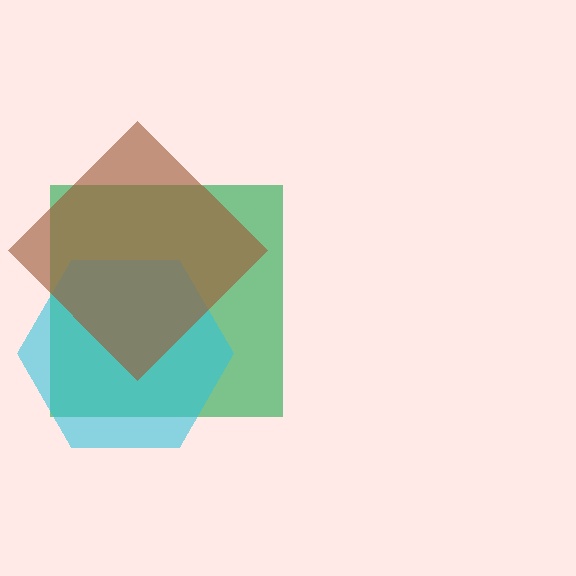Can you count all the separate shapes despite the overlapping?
Yes, there are 3 separate shapes.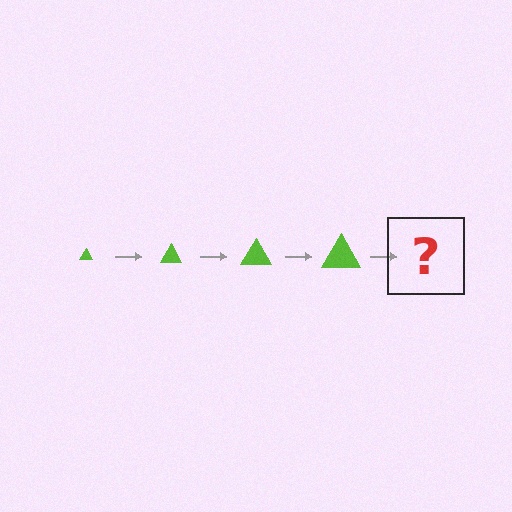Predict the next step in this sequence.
The next step is a lime triangle, larger than the previous one.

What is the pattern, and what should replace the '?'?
The pattern is that the triangle gets progressively larger each step. The '?' should be a lime triangle, larger than the previous one.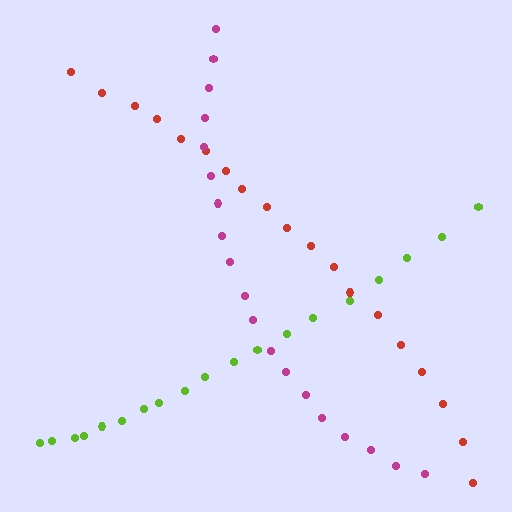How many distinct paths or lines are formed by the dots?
There are 3 distinct paths.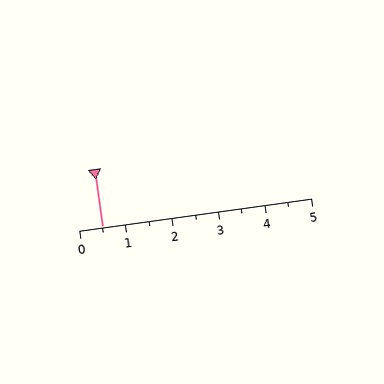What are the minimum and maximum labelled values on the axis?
The axis runs from 0 to 5.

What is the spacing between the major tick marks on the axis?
The major ticks are spaced 1 apart.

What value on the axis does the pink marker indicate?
The marker indicates approximately 0.5.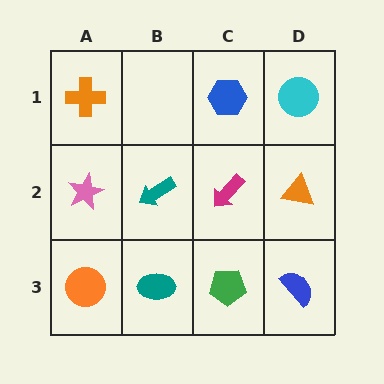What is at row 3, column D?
A blue semicircle.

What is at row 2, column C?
A magenta arrow.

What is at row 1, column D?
A cyan circle.